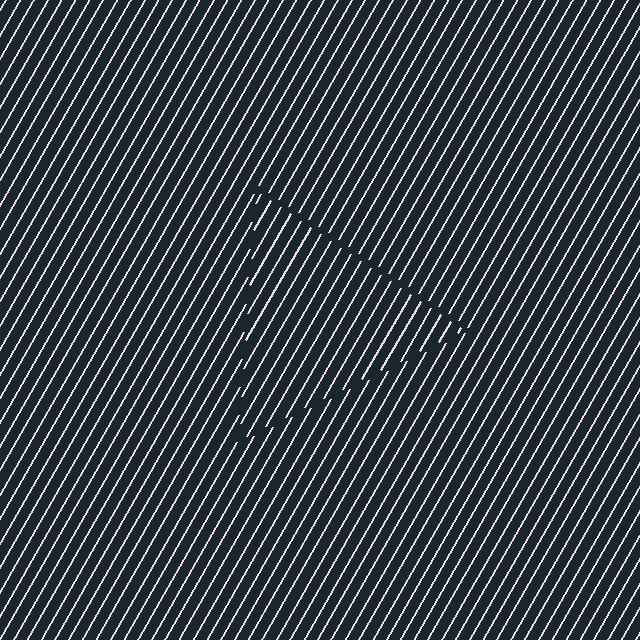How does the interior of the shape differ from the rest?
The interior of the shape contains the same grating, shifted by half a period — the contour is defined by the phase discontinuity where line-ends from the inner and outer gratings abut.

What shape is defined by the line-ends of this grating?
An illusory triangle. The interior of the shape contains the same grating, shifted by half a period — the contour is defined by the phase discontinuity where line-ends from the inner and outer gratings abut.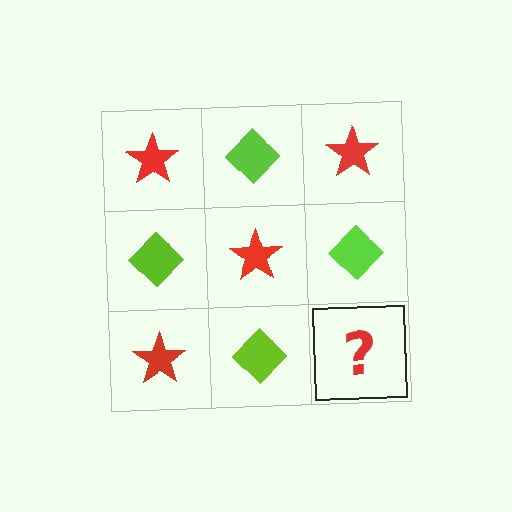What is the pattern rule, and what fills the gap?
The rule is that it alternates red star and lime diamond in a checkerboard pattern. The gap should be filled with a red star.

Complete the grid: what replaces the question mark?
The question mark should be replaced with a red star.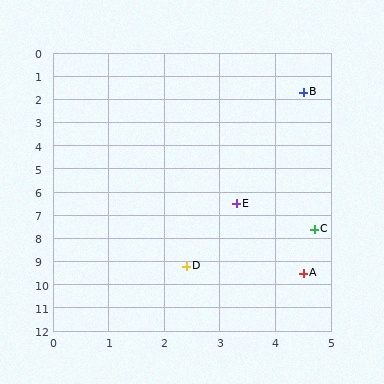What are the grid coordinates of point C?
Point C is at approximately (4.7, 7.6).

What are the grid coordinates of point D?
Point D is at approximately (2.4, 9.2).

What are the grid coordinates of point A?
Point A is at approximately (4.5, 9.5).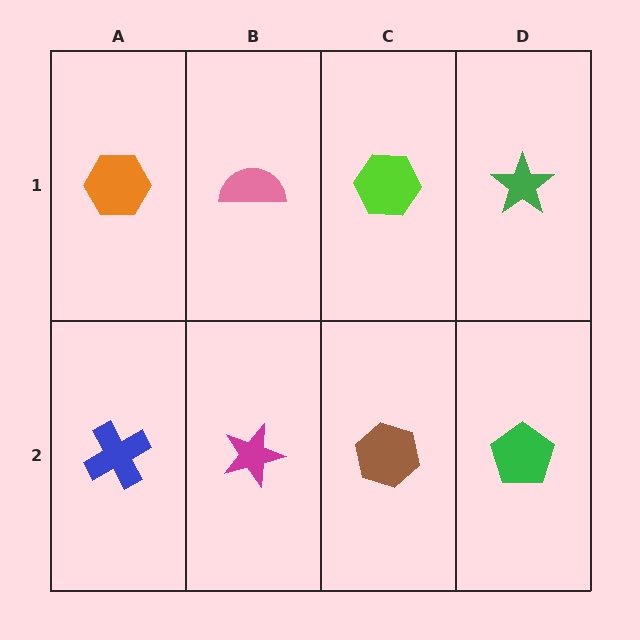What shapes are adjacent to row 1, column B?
A magenta star (row 2, column B), an orange hexagon (row 1, column A), a lime hexagon (row 1, column C).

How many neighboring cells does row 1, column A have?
2.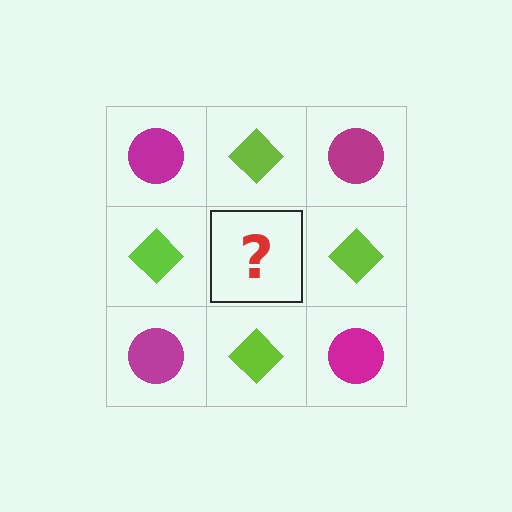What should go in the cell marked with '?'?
The missing cell should contain a magenta circle.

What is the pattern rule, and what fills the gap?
The rule is that it alternates magenta circle and lime diamond in a checkerboard pattern. The gap should be filled with a magenta circle.